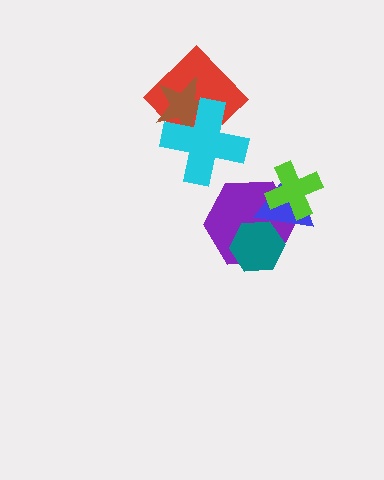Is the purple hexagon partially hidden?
Yes, it is partially covered by another shape.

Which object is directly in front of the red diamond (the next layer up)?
The brown star is directly in front of the red diamond.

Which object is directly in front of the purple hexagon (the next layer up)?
The blue triangle is directly in front of the purple hexagon.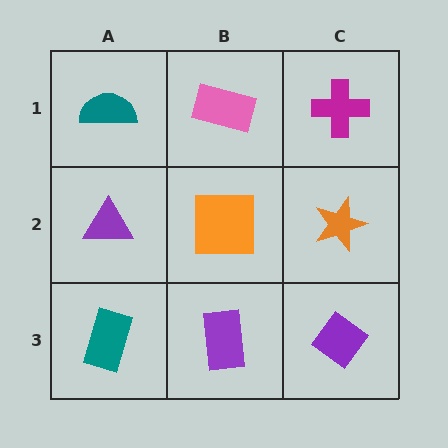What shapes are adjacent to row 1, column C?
An orange star (row 2, column C), a pink rectangle (row 1, column B).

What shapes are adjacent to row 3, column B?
An orange square (row 2, column B), a teal rectangle (row 3, column A), a purple diamond (row 3, column C).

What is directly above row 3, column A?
A purple triangle.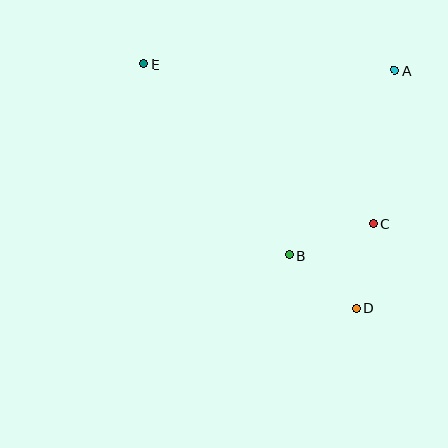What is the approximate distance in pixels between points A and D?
The distance between A and D is approximately 241 pixels.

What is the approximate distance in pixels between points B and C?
The distance between B and C is approximately 89 pixels.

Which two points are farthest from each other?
Points D and E are farthest from each other.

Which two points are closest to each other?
Points B and D are closest to each other.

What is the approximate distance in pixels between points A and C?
The distance between A and C is approximately 155 pixels.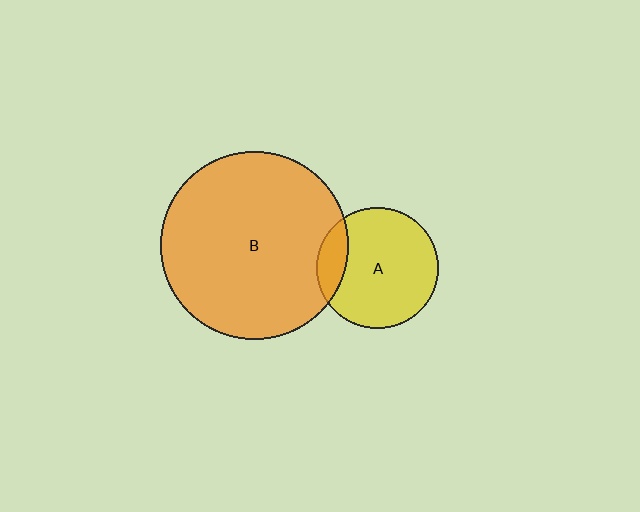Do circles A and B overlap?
Yes.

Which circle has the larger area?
Circle B (orange).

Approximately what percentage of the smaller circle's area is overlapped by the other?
Approximately 15%.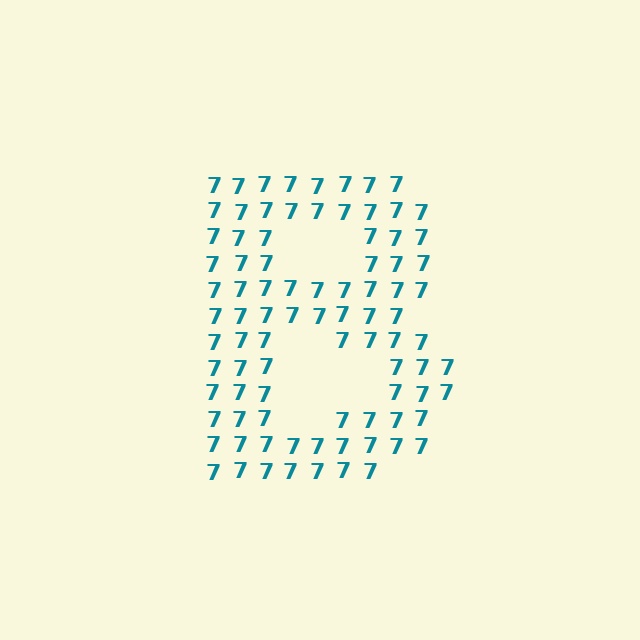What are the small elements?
The small elements are digit 7's.